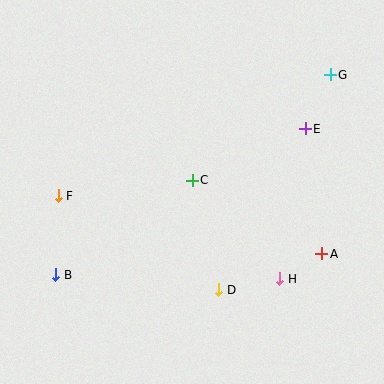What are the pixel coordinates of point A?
Point A is at (322, 254).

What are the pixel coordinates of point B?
Point B is at (56, 275).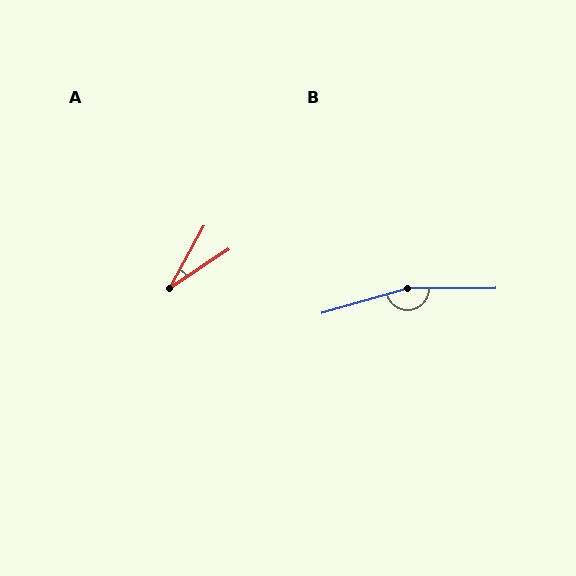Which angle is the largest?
B, at approximately 164 degrees.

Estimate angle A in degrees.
Approximately 28 degrees.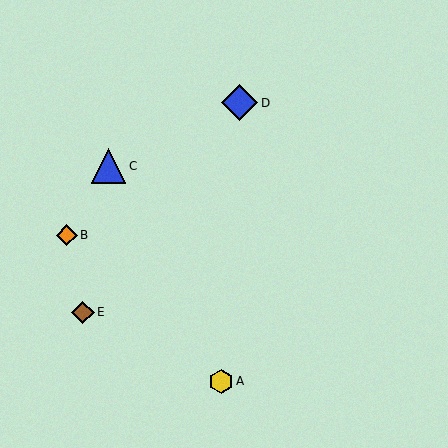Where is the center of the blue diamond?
The center of the blue diamond is at (240, 103).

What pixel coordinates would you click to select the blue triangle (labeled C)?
Click at (109, 166) to select the blue triangle C.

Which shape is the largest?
The blue diamond (labeled D) is the largest.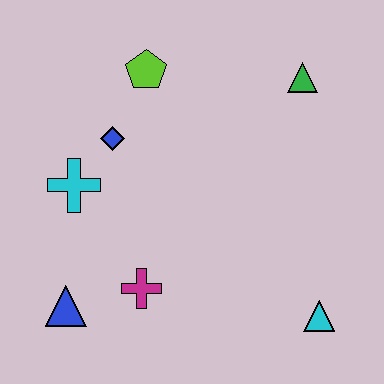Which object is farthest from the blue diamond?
The cyan triangle is farthest from the blue diamond.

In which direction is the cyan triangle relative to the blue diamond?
The cyan triangle is to the right of the blue diamond.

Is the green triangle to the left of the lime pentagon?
No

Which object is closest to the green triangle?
The lime pentagon is closest to the green triangle.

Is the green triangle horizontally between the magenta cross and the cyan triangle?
Yes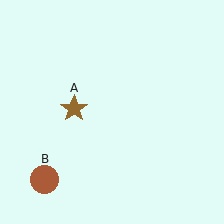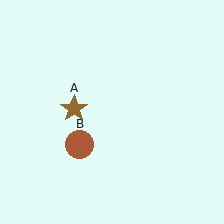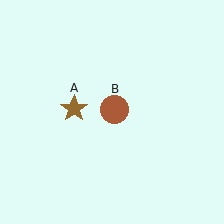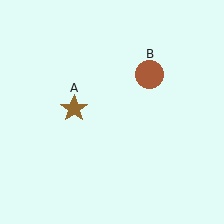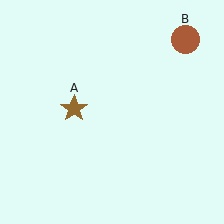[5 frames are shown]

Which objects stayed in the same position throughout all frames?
Brown star (object A) remained stationary.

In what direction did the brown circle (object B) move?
The brown circle (object B) moved up and to the right.